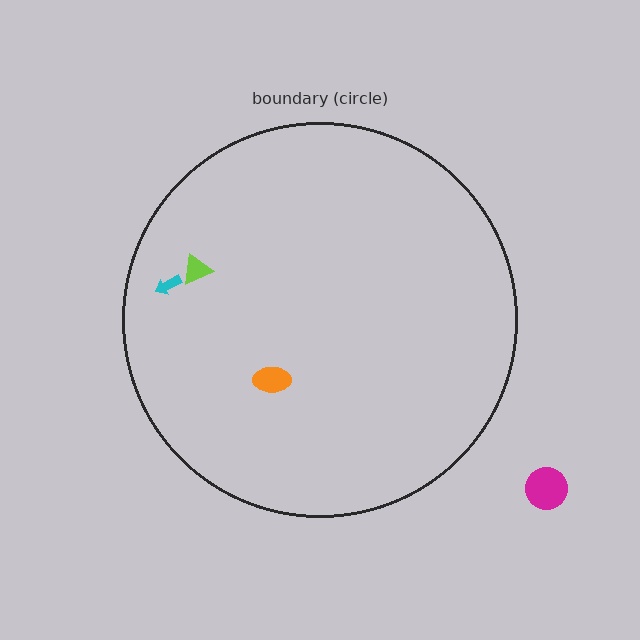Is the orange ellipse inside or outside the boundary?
Inside.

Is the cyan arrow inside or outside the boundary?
Inside.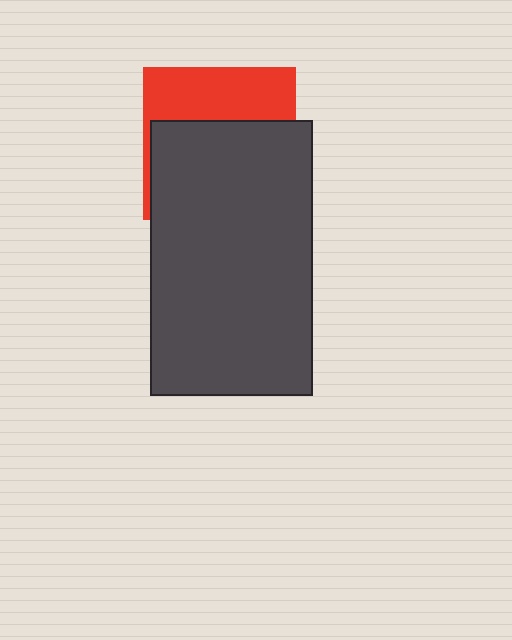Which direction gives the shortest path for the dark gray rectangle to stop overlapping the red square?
Moving down gives the shortest separation.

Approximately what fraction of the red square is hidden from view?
Roughly 63% of the red square is hidden behind the dark gray rectangle.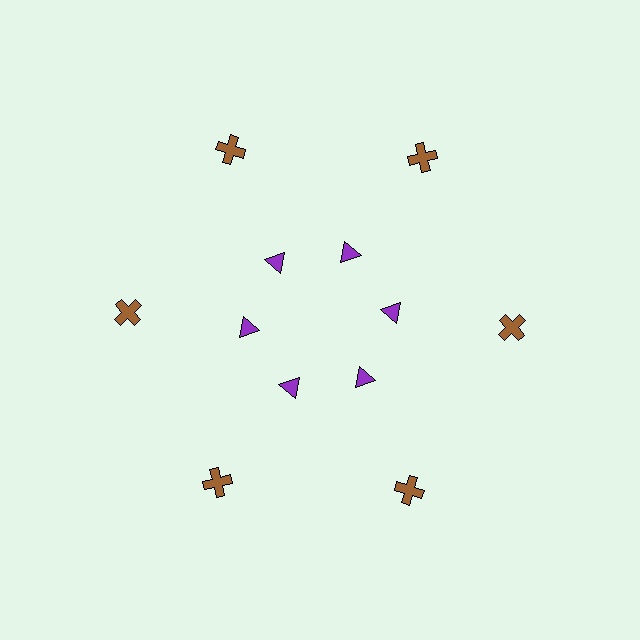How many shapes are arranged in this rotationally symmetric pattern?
There are 12 shapes, arranged in 6 groups of 2.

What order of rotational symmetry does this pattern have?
This pattern has 6-fold rotational symmetry.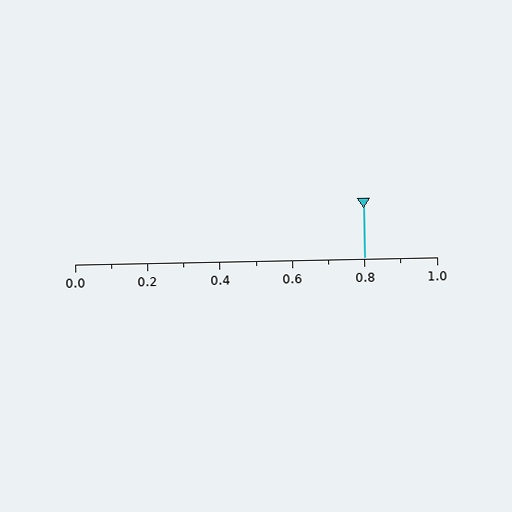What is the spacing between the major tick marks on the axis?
The major ticks are spaced 0.2 apart.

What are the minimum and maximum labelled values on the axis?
The axis runs from 0.0 to 1.0.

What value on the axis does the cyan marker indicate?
The marker indicates approximately 0.8.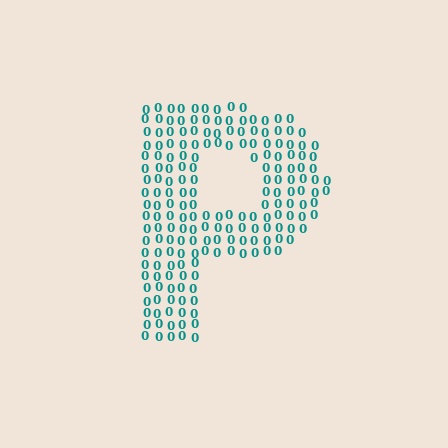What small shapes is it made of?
It is made of small digit 0's.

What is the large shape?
The large shape is the letter P.